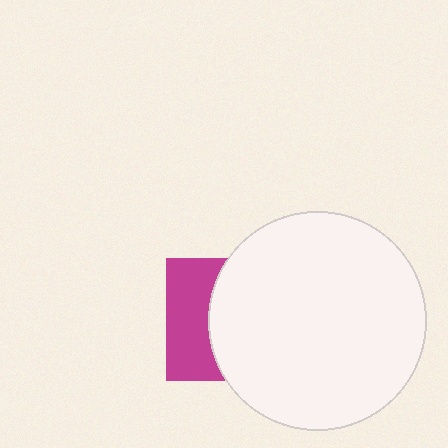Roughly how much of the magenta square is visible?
A small part of it is visible (roughly 39%).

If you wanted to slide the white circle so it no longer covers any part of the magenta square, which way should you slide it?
Slide it right — that is the most direct way to separate the two shapes.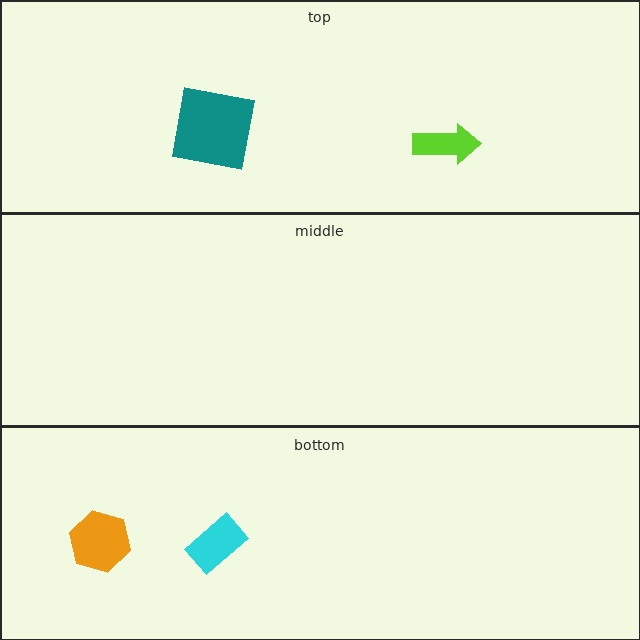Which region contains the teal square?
The top region.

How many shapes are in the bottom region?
2.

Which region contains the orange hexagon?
The bottom region.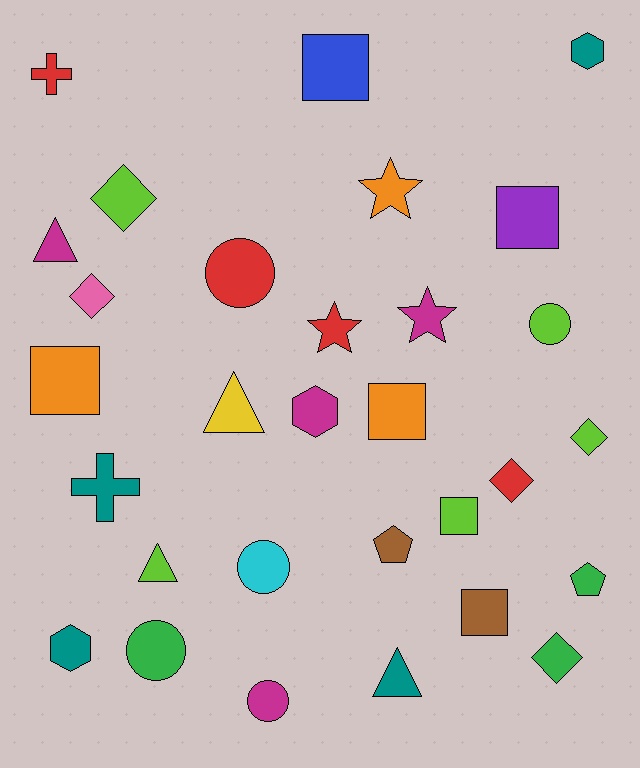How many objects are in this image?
There are 30 objects.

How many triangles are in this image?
There are 4 triangles.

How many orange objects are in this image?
There are 3 orange objects.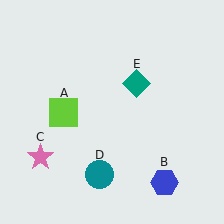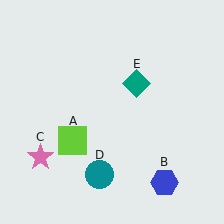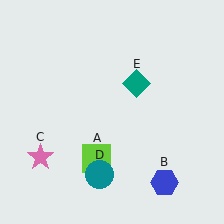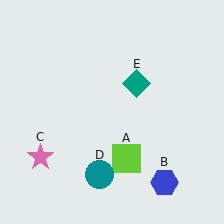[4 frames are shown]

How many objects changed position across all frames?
1 object changed position: lime square (object A).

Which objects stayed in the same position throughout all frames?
Blue hexagon (object B) and pink star (object C) and teal circle (object D) and teal diamond (object E) remained stationary.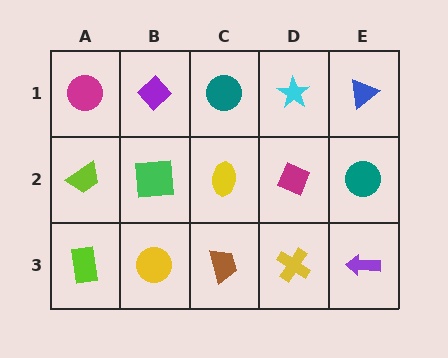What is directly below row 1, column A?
A lime trapezoid.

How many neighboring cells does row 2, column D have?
4.